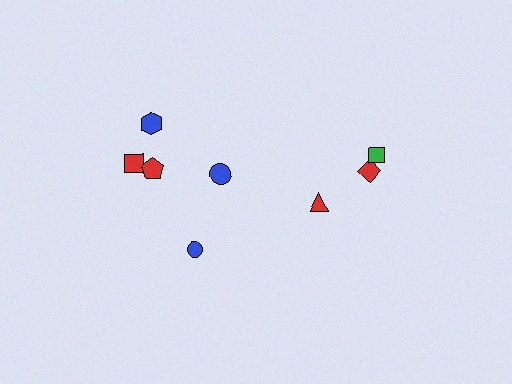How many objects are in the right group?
There are 3 objects.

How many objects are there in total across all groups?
There are 8 objects.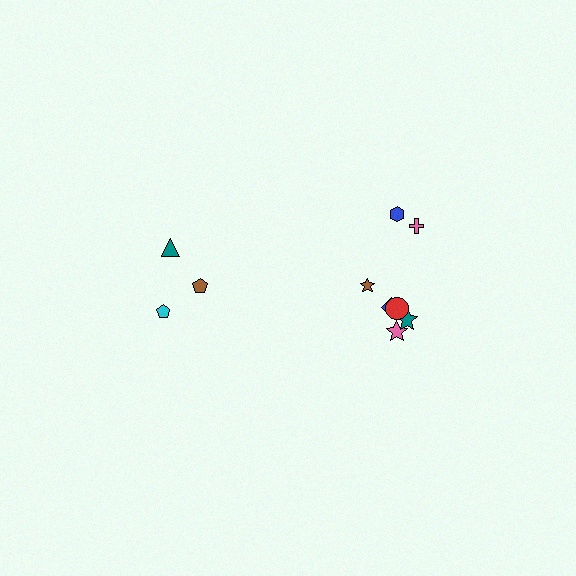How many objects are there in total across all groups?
There are 10 objects.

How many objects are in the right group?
There are 7 objects.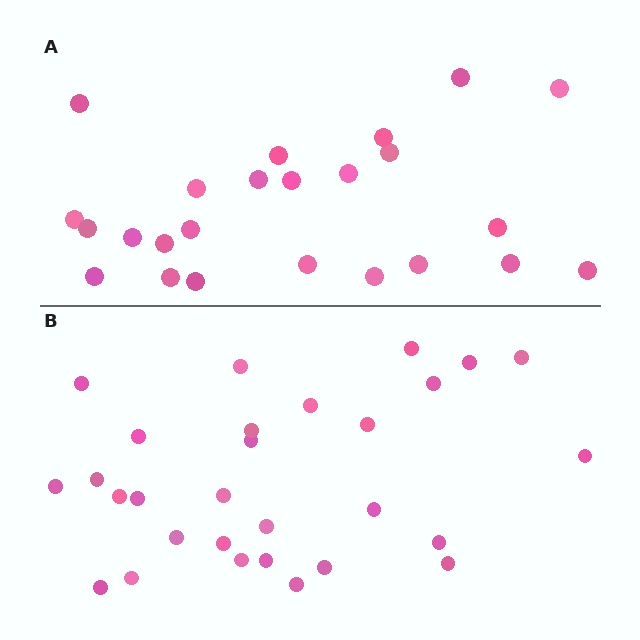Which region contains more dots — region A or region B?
Region B (the bottom region) has more dots.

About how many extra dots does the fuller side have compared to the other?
Region B has about 5 more dots than region A.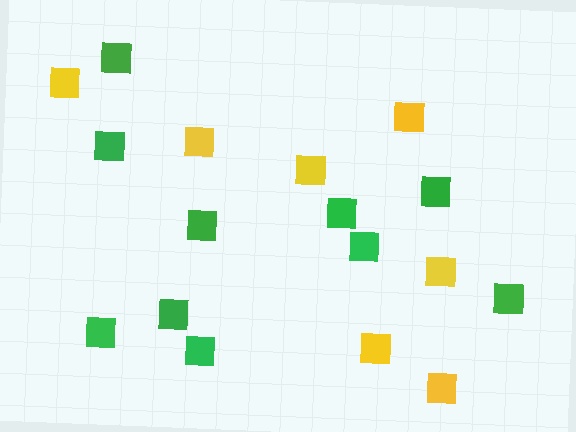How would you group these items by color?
There are 2 groups: one group of yellow squares (7) and one group of green squares (10).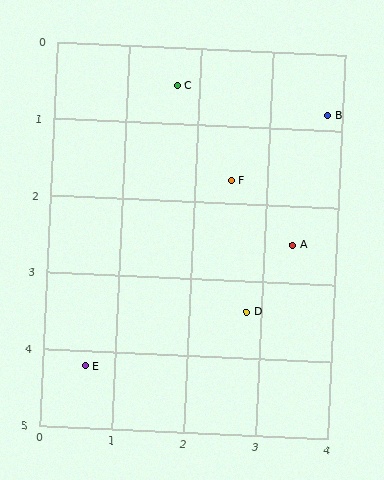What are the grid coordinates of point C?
Point C is at approximately (1.7, 0.5).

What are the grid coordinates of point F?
Point F is at approximately (2.5, 1.7).